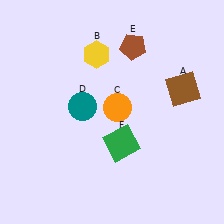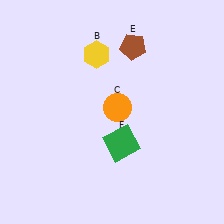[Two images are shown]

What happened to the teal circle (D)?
The teal circle (D) was removed in Image 2. It was in the top-left area of Image 1.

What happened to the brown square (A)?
The brown square (A) was removed in Image 2. It was in the top-right area of Image 1.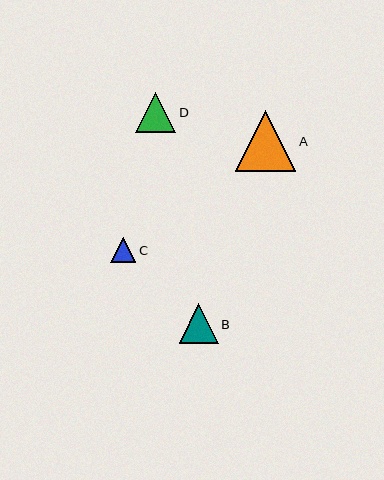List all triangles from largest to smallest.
From largest to smallest: A, D, B, C.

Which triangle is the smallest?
Triangle C is the smallest with a size of approximately 25 pixels.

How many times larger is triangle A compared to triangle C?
Triangle A is approximately 2.4 times the size of triangle C.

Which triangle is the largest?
Triangle A is the largest with a size of approximately 60 pixels.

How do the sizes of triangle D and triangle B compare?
Triangle D and triangle B are approximately the same size.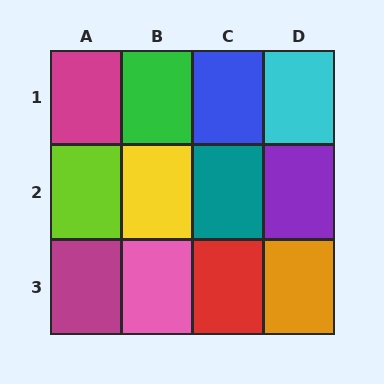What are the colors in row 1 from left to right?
Magenta, green, blue, cyan.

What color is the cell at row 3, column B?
Pink.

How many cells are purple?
1 cell is purple.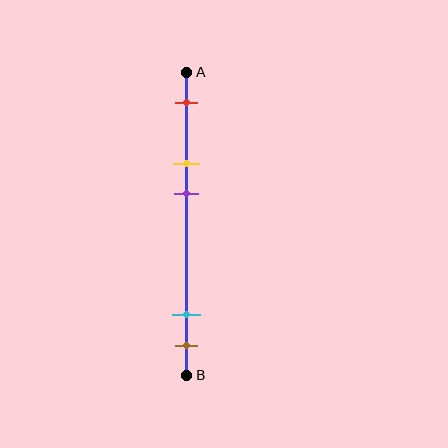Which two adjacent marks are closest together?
The cyan and brown marks are the closest adjacent pair.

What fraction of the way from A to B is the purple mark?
The purple mark is approximately 40% (0.4) of the way from A to B.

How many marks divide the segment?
There are 5 marks dividing the segment.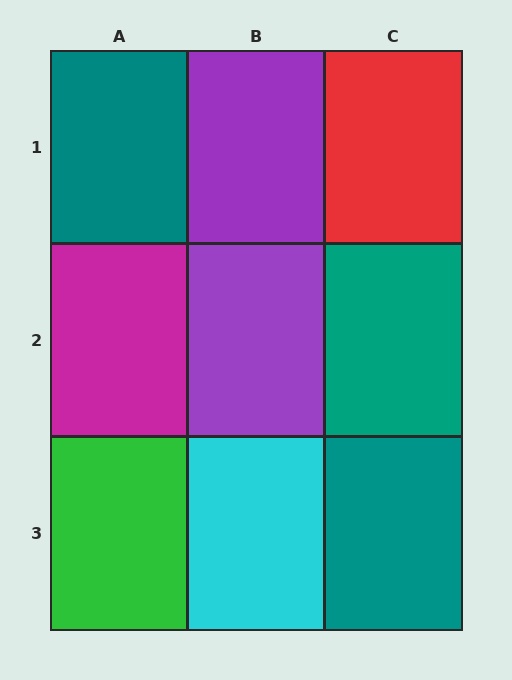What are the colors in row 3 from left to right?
Green, cyan, teal.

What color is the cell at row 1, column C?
Red.